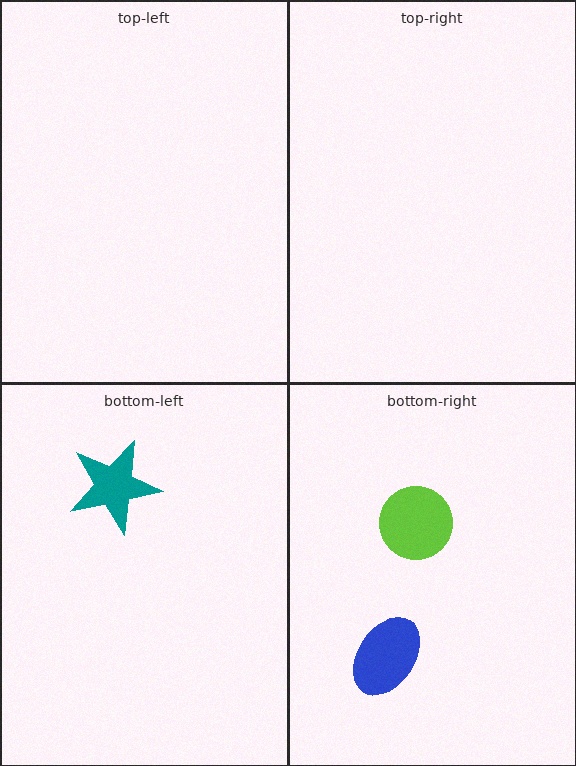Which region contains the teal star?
The bottom-left region.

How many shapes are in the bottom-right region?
2.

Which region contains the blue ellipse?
The bottom-right region.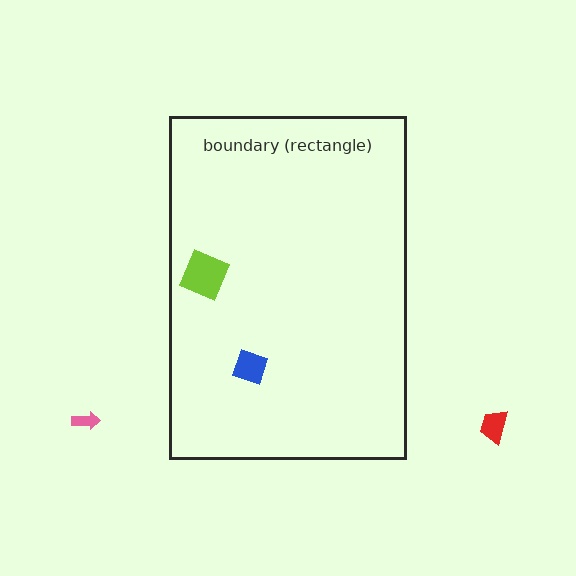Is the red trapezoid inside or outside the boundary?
Outside.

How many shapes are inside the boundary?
2 inside, 2 outside.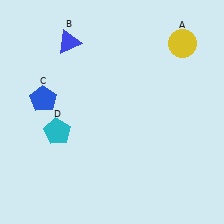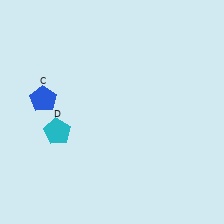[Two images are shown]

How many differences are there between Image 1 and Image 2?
There are 2 differences between the two images.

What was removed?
The yellow circle (A), the blue triangle (B) were removed in Image 2.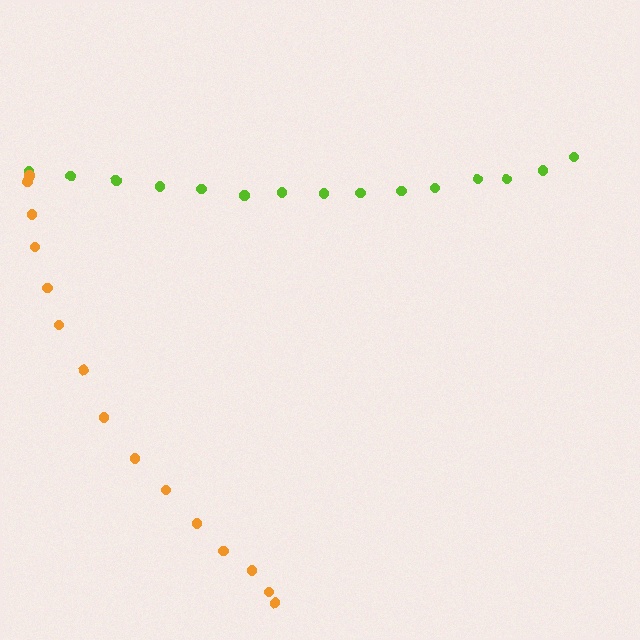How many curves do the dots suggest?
There are 2 distinct paths.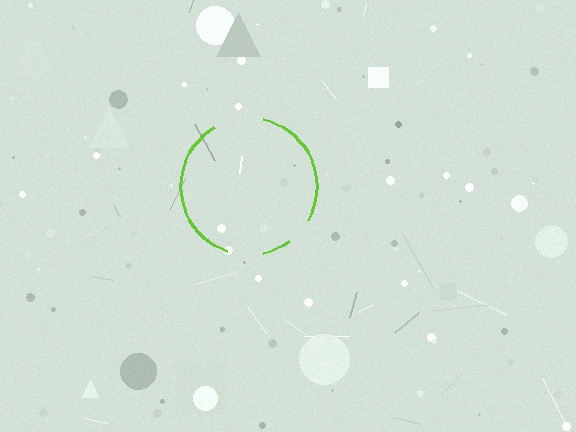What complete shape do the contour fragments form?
The contour fragments form a circle.